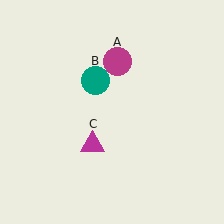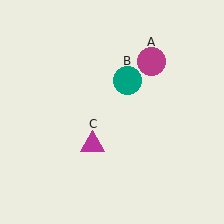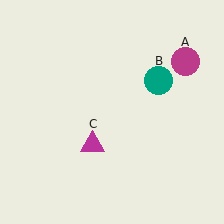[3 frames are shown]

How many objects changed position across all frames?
2 objects changed position: magenta circle (object A), teal circle (object B).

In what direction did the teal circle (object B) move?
The teal circle (object B) moved right.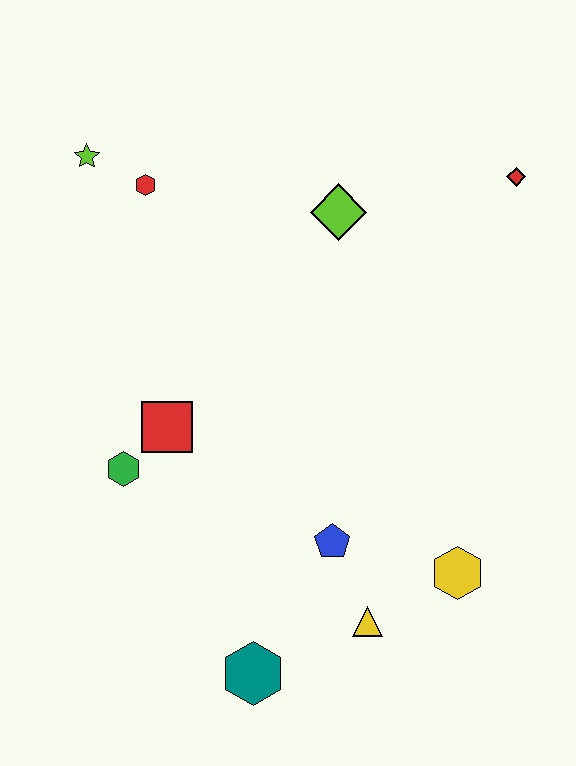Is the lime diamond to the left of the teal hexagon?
No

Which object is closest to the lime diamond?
The red diamond is closest to the lime diamond.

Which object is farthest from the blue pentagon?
The lime star is farthest from the blue pentagon.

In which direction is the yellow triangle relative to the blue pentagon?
The yellow triangle is below the blue pentagon.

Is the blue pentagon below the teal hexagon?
No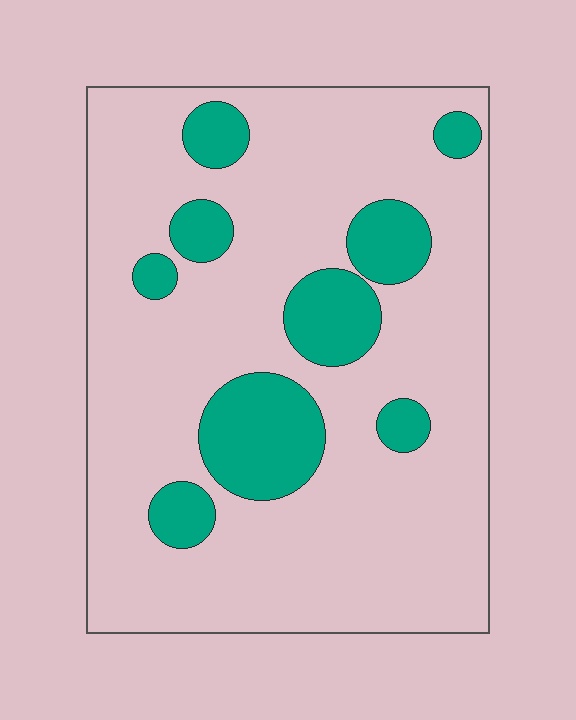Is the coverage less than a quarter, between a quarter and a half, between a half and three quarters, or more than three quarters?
Less than a quarter.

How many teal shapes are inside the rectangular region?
9.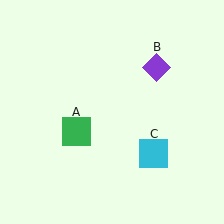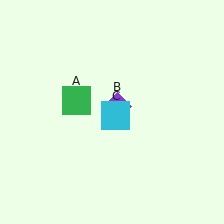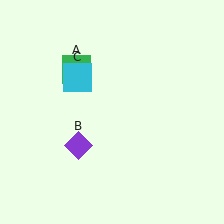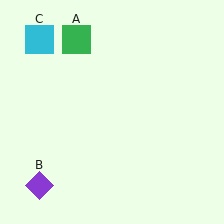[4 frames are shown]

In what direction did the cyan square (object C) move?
The cyan square (object C) moved up and to the left.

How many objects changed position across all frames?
3 objects changed position: green square (object A), purple diamond (object B), cyan square (object C).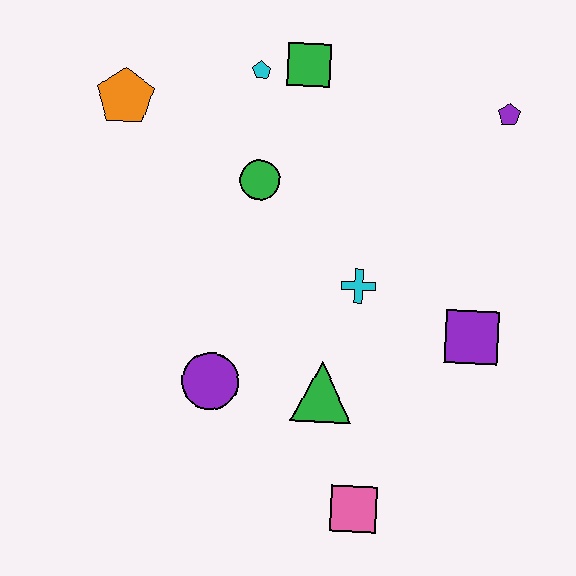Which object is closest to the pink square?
The green triangle is closest to the pink square.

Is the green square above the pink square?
Yes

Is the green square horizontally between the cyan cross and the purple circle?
Yes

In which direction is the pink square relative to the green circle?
The pink square is below the green circle.